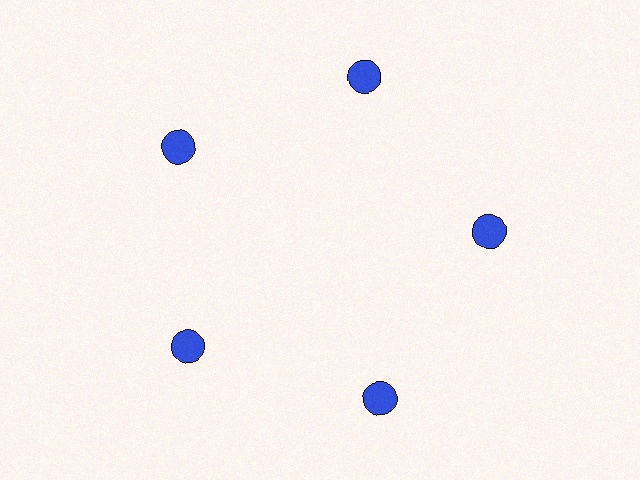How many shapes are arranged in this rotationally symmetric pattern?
There are 5 shapes, arranged in 5 groups of 1.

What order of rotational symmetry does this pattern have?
This pattern has 5-fold rotational symmetry.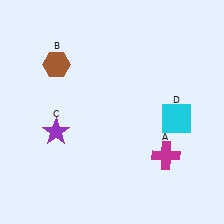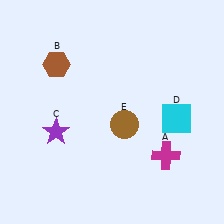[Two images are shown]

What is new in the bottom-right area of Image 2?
A brown circle (E) was added in the bottom-right area of Image 2.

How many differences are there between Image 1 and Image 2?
There is 1 difference between the two images.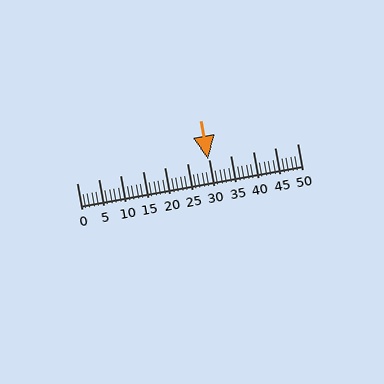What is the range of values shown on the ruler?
The ruler shows values from 0 to 50.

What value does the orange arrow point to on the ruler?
The orange arrow points to approximately 30.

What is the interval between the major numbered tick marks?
The major tick marks are spaced 5 units apart.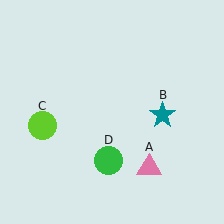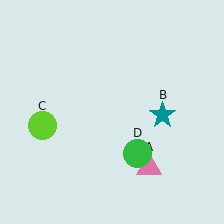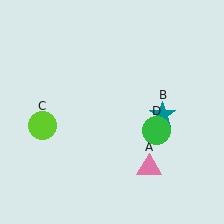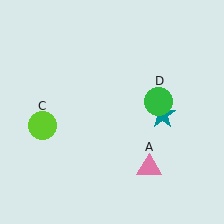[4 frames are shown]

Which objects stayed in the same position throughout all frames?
Pink triangle (object A) and teal star (object B) and lime circle (object C) remained stationary.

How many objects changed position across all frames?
1 object changed position: green circle (object D).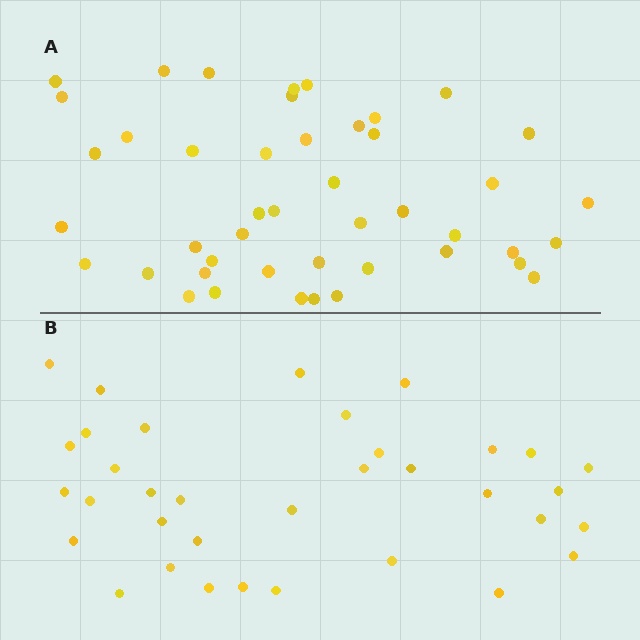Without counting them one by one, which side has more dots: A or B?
Region A (the top region) has more dots.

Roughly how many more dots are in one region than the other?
Region A has roughly 10 or so more dots than region B.